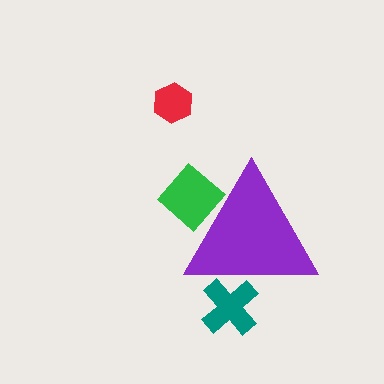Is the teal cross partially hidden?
Yes, the teal cross is partially hidden behind the purple triangle.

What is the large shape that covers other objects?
A purple triangle.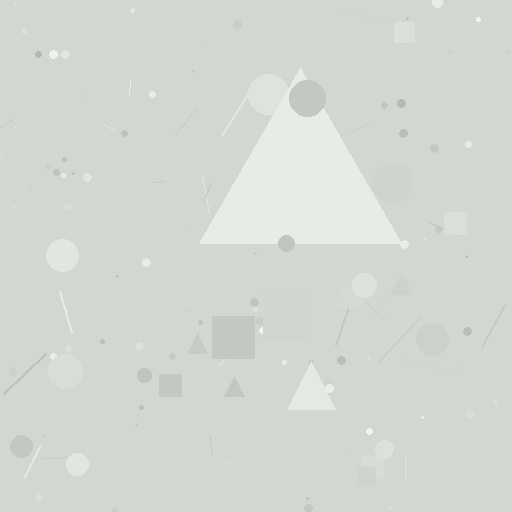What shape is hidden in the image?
A triangle is hidden in the image.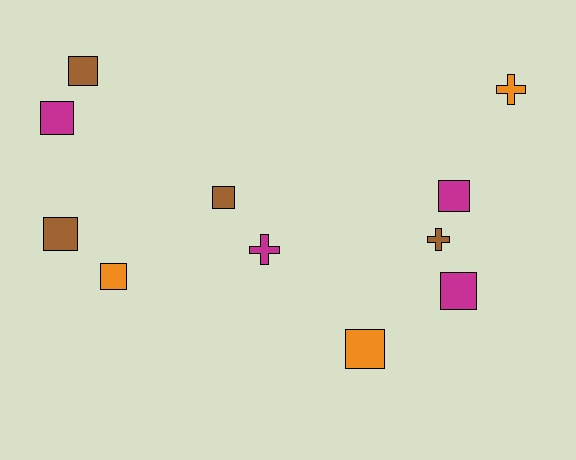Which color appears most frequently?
Brown, with 4 objects.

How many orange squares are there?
There are 2 orange squares.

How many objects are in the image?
There are 11 objects.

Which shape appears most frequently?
Square, with 8 objects.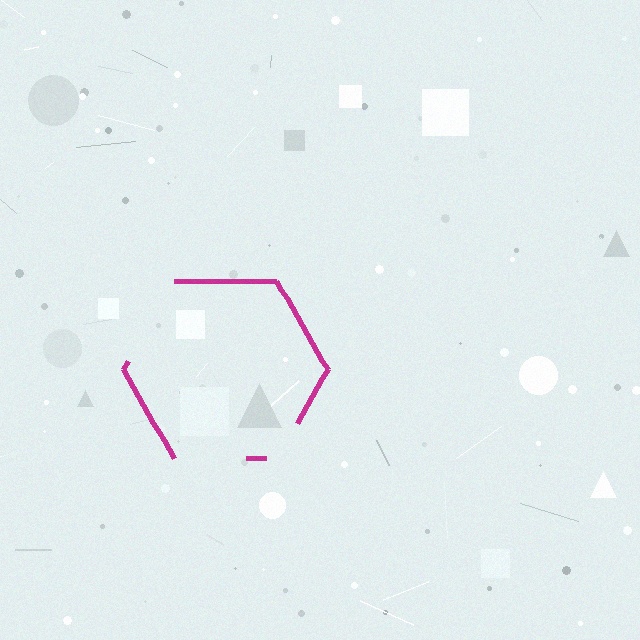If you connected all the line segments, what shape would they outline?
They would outline a hexagon.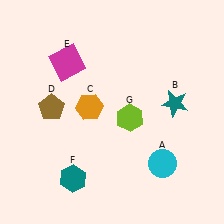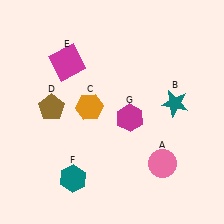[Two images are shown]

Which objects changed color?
A changed from cyan to pink. G changed from lime to magenta.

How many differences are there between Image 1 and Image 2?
There are 2 differences between the two images.